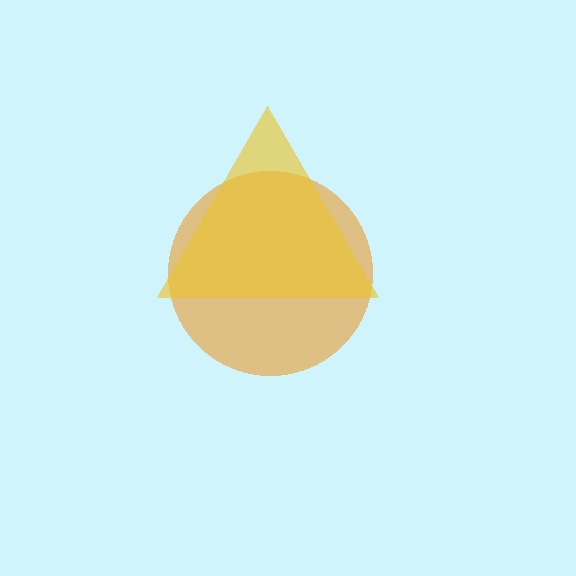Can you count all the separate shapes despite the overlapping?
Yes, there are 2 separate shapes.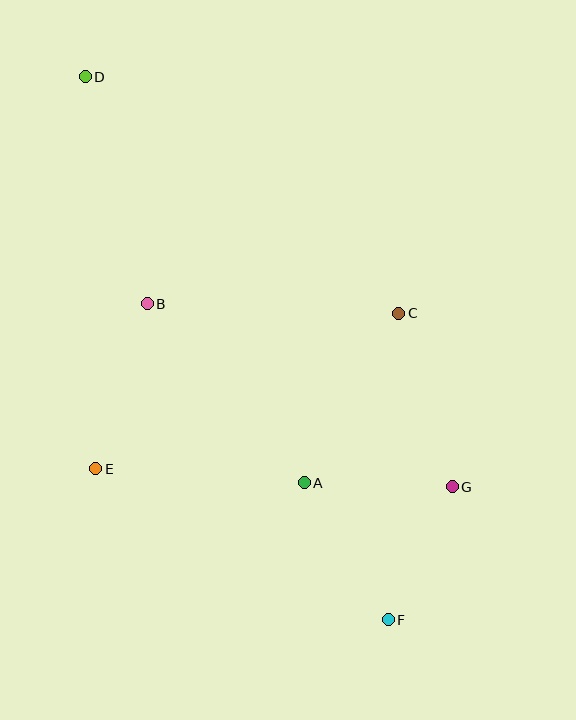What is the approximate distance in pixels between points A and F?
The distance between A and F is approximately 161 pixels.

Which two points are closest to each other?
Points F and G are closest to each other.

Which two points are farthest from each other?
Points D and F are farthest from each other.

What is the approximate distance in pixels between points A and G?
The distance between A and G is approximately 148 pixels.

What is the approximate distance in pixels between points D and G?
The distance between D and G is approximately 550 pixels.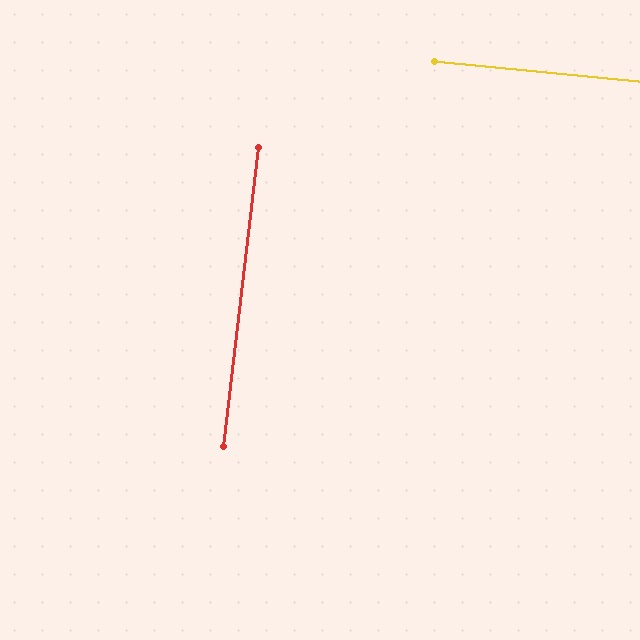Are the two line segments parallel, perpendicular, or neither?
Perpendicular — they meet at approximately 89°.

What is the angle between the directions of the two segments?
Approximately 89 degrees.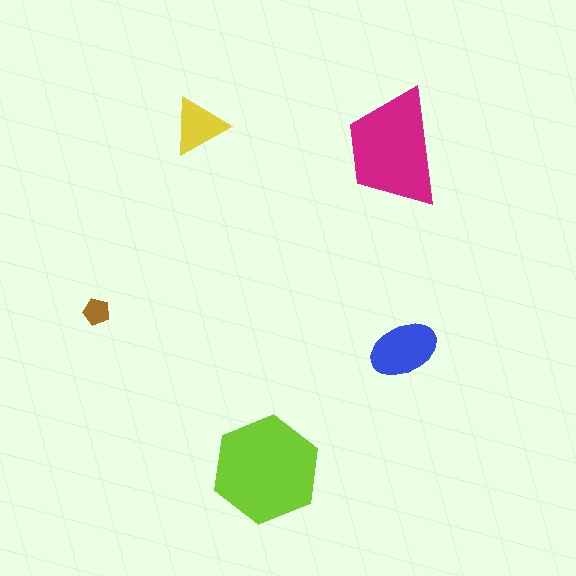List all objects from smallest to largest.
The brown pentagon, the yellow triangle, the blue ellipse, the magenta trapezoid, the lime hexagon.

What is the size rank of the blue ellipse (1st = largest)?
3rd.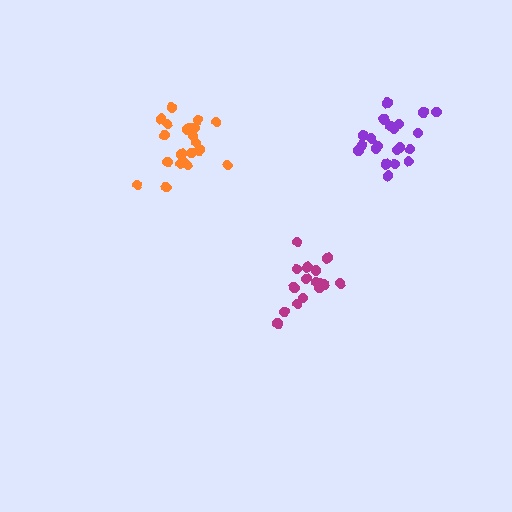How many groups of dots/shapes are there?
There are 3 groups.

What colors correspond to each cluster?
The clusters are colored: magenta, purple, orange.